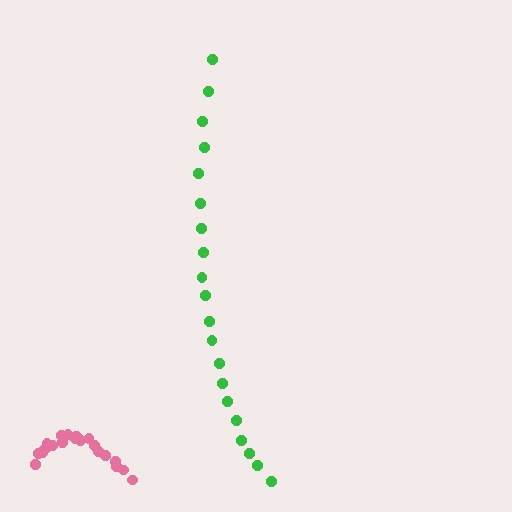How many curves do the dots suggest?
There are 2 distinct paths.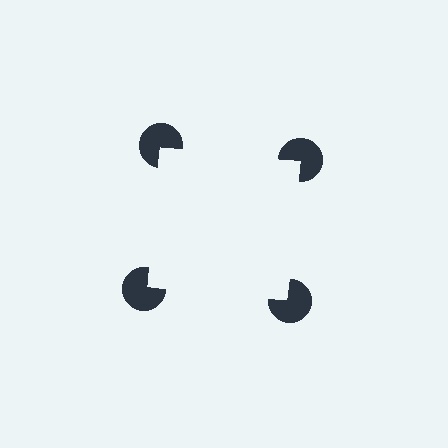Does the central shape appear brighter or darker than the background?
It typically appears slightly brighter than the background, even though no actual brightness change is drawn.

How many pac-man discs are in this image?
There are 4 — one at each vertex of the illusory square.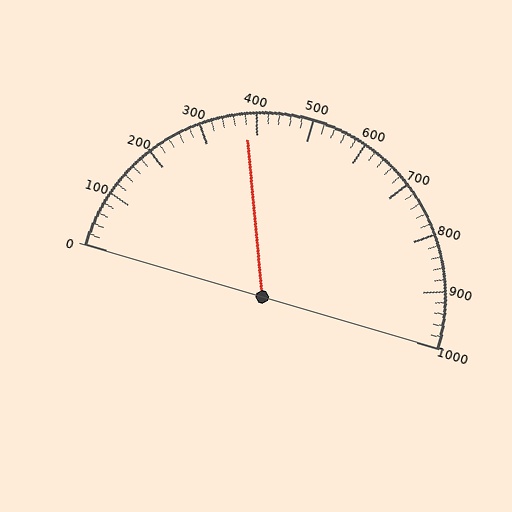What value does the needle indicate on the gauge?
The needle indicates approximately 380.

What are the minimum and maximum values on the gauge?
The gauge ranges from 0 to 1000.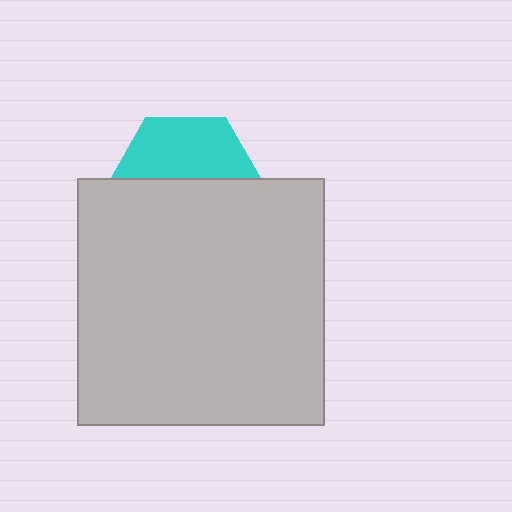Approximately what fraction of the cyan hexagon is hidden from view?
Roughly 58% of the cyan hexagon is hidden behind the light gray square.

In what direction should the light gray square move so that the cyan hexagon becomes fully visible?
The light gray square should move down. That is the shortest direction to clear the overlap and leave the cyan hexagon fully visible.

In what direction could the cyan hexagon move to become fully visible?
The cyan hexagon could move up. That would shift it out from behind the light gray square entirely.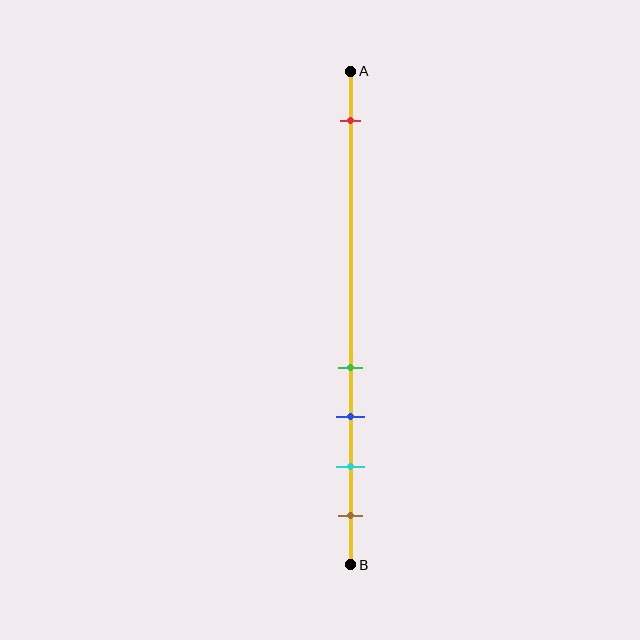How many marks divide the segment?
There are 5 marks dividing the segment.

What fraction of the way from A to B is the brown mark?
The brown mark is approximately 90% (0.9) of the way from A to B.